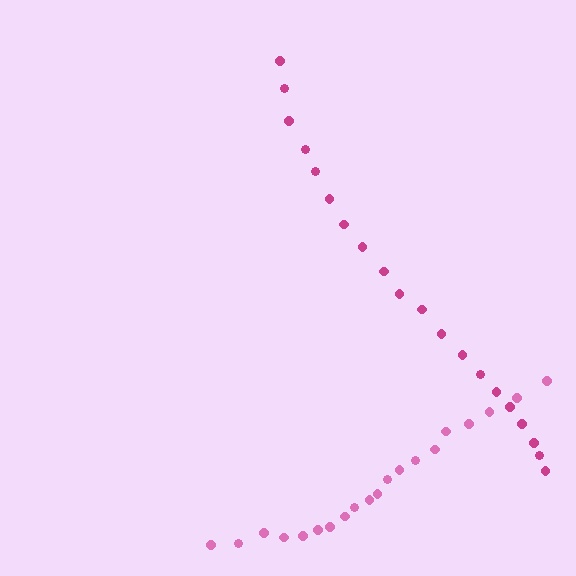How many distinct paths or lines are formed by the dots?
There are 2 distinct paths.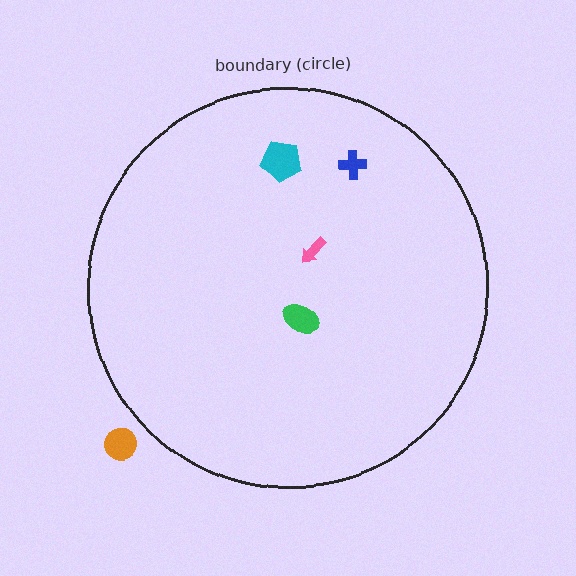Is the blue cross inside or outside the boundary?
Inside.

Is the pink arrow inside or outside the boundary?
Inside.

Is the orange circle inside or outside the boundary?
Outside.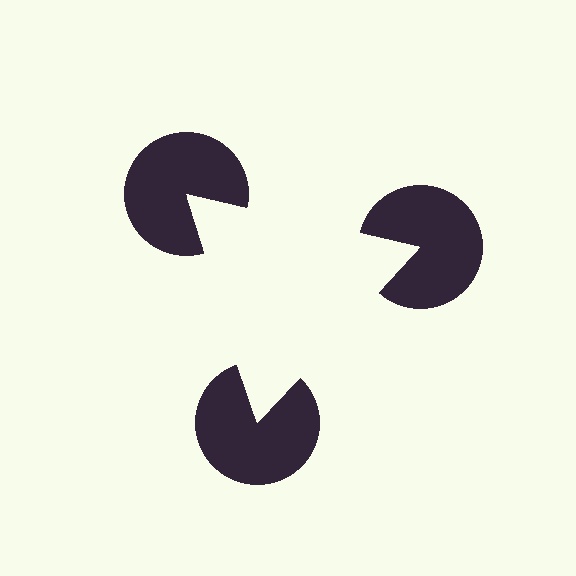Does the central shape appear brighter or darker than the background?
It typically appears slightly brighter than the background, even though no actual brightness change is drawn.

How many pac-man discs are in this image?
There are 3 — one at each vertex of the illusory triangle.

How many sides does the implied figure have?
3 sides.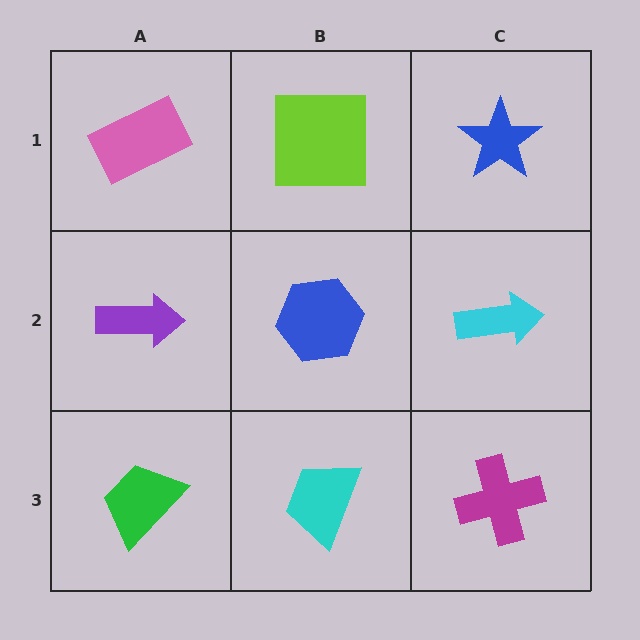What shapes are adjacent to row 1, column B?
A blue hexagon (row 2, column B), a pink rectangle (row 1, column A), a blue star (row 1, column C).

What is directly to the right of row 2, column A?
A blue hexagon.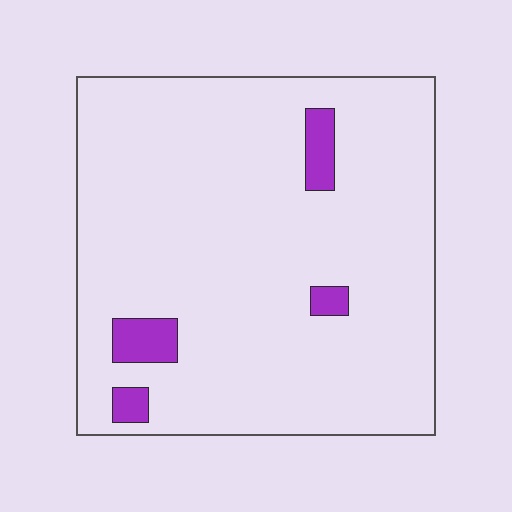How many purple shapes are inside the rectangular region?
4.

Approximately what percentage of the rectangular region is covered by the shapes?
Approximately 5%.